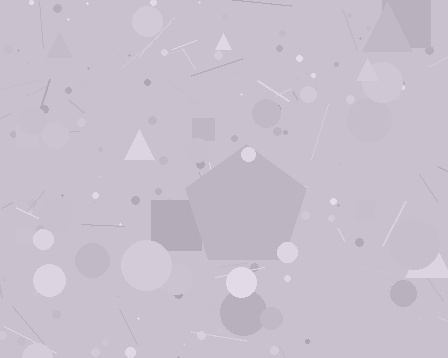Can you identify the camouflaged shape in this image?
The camouflaged shape is a pentagon.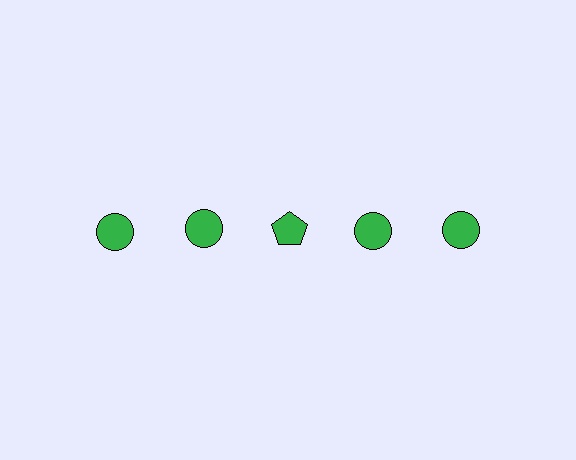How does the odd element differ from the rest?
It has a different shape: pentagon instead of circle.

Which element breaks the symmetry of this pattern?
The green pentagon in the top row, center column breaks the symmetry. All other shapes are green circles.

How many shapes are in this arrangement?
There are 5 shapes arranged in a grid pattern.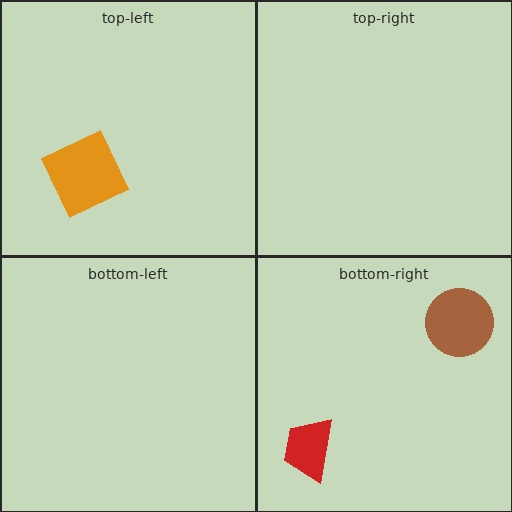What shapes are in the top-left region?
The orange square.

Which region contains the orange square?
The top-left region.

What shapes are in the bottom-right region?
The brown circle, the red trapezoid.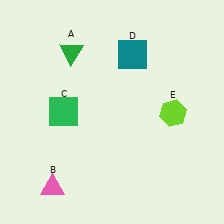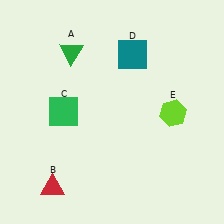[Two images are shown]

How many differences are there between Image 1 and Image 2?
There is 1 difference between the two images.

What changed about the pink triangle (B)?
In Image 1, B is pink. In Image 2, it changed to red.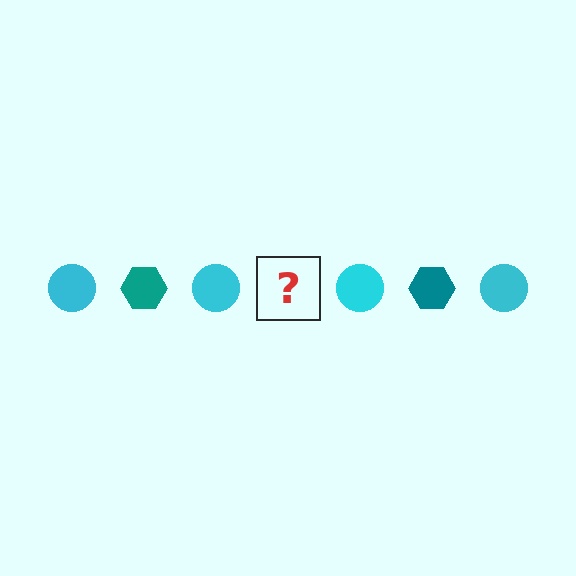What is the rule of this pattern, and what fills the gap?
The rule is that the pattern alternates between cyan circle and teal hexagon. The gap should be filled with a teal hexagon.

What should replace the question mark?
The question mark should be replaced with a teal hexagon.